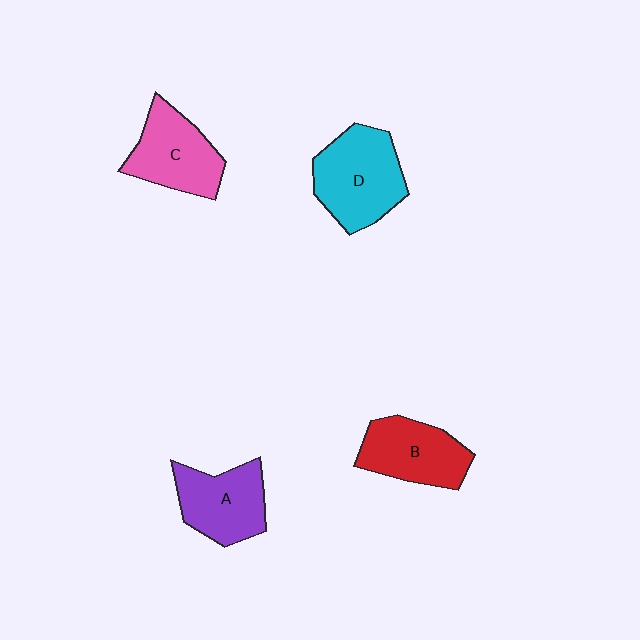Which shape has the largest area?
Shape D (cyan).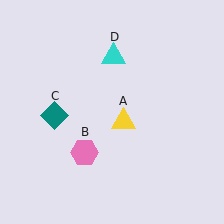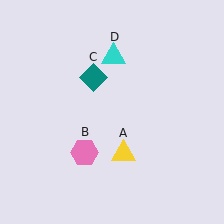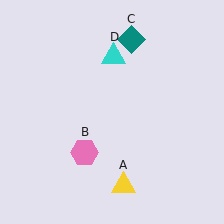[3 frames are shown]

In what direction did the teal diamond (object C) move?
The teal diamond (object C) moved up and to the right.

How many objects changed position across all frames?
2 objects changed position: yellow triangle (object A), teal diamond (object C).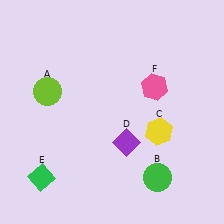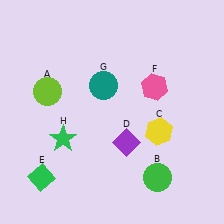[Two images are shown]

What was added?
A teal circle (G), a green star (H) were added in Image 2.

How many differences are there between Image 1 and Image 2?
There are 2 differences between the two images.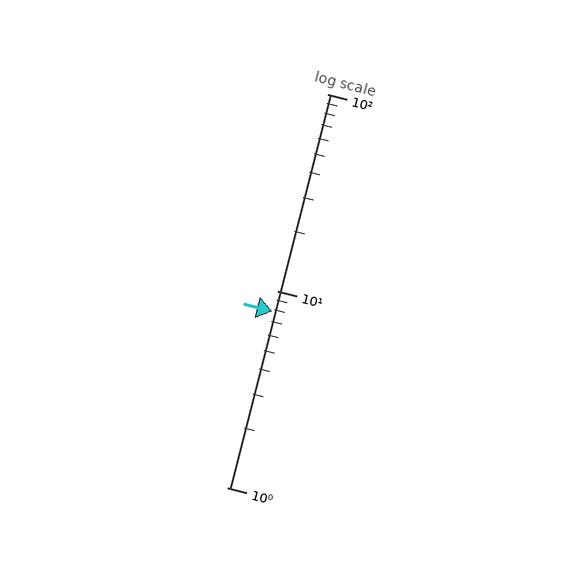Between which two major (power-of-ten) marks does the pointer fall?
The pointer is between 1 and 10.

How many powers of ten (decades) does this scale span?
The scale spans 2 decades, from 1 to 100.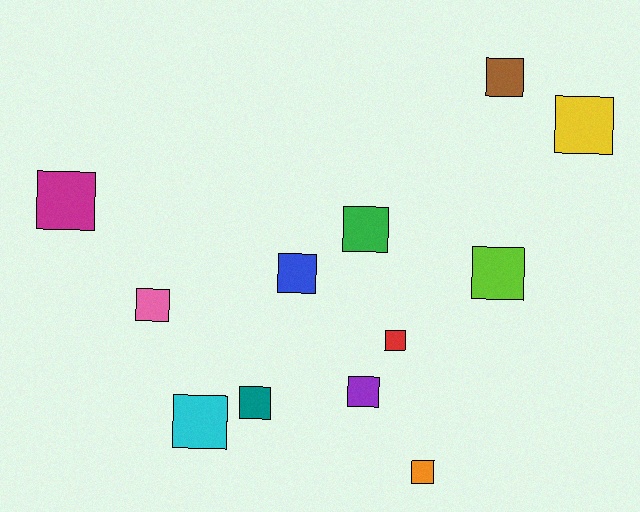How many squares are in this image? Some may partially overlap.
There are 12 squares.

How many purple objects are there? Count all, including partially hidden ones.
There is 1 purple object.